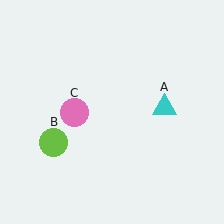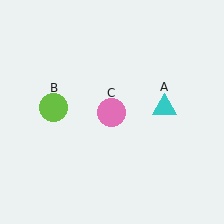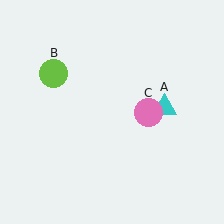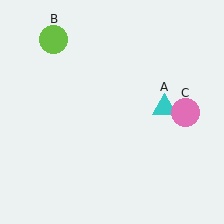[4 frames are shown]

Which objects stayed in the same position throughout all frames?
Cyan triangle (object A) remained stationary.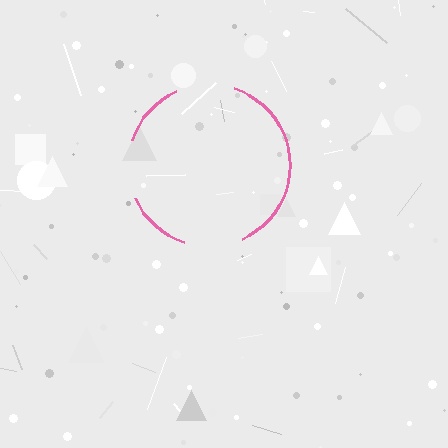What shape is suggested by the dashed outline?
The dashed outline suggests a circle.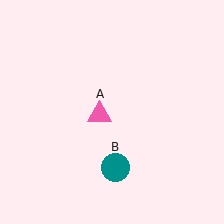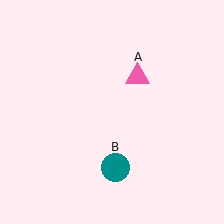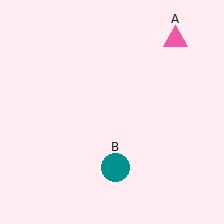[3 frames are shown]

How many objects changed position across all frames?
1 object changed position: pink triangle (object A).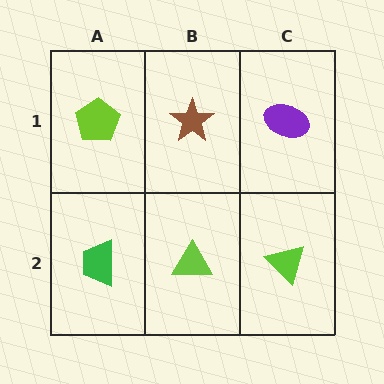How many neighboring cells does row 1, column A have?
2.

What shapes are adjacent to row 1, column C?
A lime triangle (row 2, column C), a brown star (row 1, column B).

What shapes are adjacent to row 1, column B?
A lime triangle (row 2, column B), a lime pentagon (row 1, column A), a purple ellipse (row 1, column C).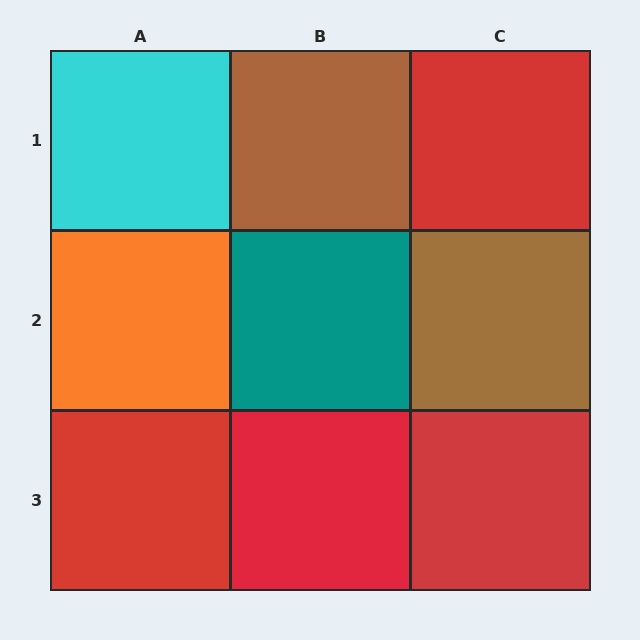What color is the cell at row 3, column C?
Red.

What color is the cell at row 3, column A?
Red.